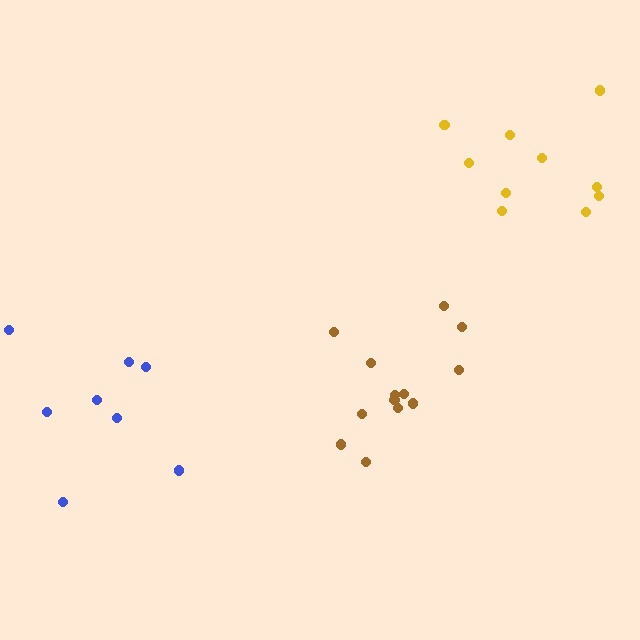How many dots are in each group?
Group 1: 13 dots, Group 2: 10 dots, Group 3: 8 dots (31 total).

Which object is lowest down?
The blue cluster is bottommost.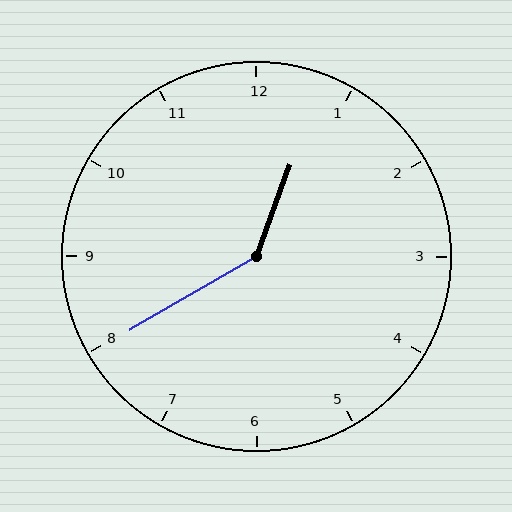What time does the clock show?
12:40.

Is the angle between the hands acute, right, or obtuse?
It is obtuse.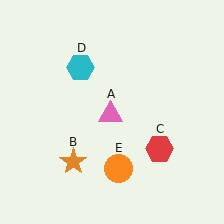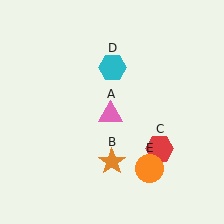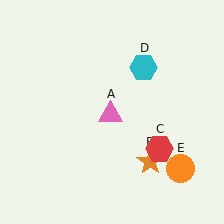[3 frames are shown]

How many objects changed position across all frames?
3 objects changed position: orange star (object B), cyan hexagon (object D), orange circle (object E).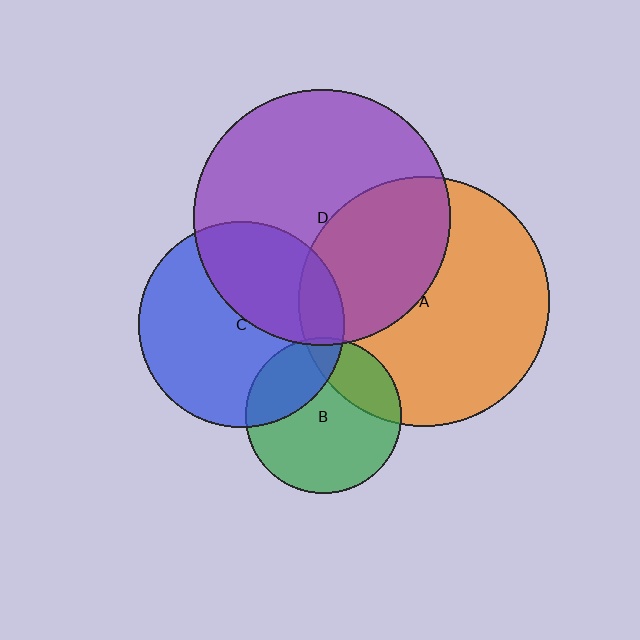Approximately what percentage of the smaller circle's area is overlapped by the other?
Approximately 25%.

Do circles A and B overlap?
Yes.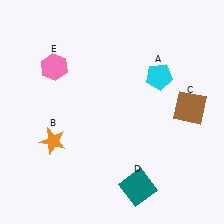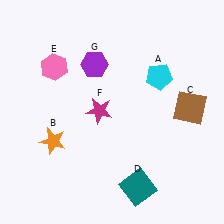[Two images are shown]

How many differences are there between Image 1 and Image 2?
There are 2 differences between the two images.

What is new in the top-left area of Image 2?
A purple hexagon (G) was added in the top-left area of Image 2.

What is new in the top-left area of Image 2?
A magenta star (F) was added in the top-left area of Image 2.